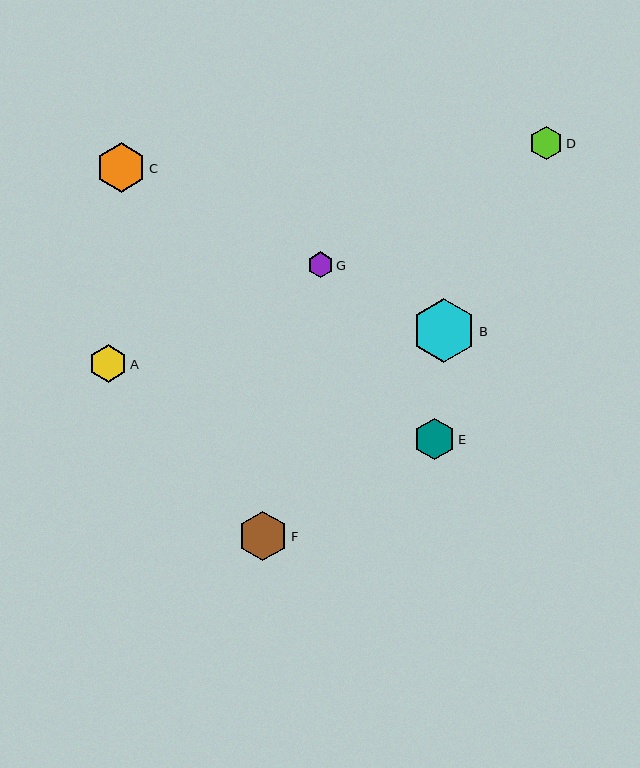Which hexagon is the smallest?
Hexagon G is the smallest with a size of approximately 26 pixels.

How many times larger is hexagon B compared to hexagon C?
Hexagon B is approximately 1.3 times the size of hexagon C.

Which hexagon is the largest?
Hexagon B is the largest with a size of approximately 64 pixels.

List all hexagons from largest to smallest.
From largest to smallest: B, F, C, E, A, D, G.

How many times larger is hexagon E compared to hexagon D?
Hexagon E is approximately 1.2 times the size of hexagon D.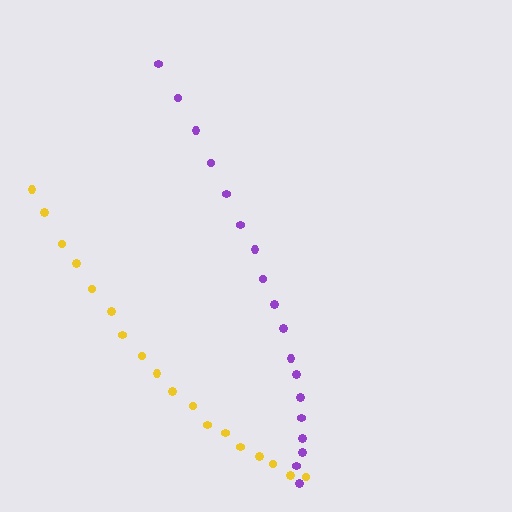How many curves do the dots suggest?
There are 2 distinct paths.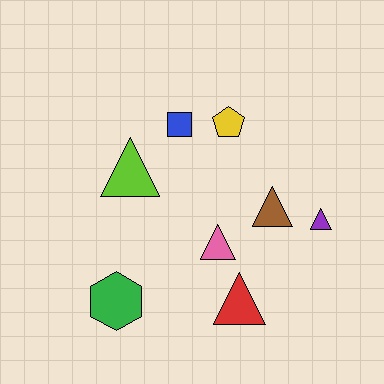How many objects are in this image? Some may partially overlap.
There are 8 objects.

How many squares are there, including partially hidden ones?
There is 1 square.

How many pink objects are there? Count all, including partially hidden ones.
There is 1 pink object.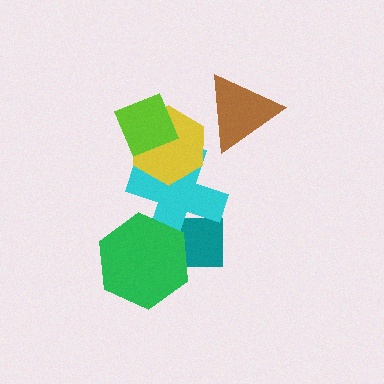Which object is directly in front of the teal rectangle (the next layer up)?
The cyan cross is directly in front of the teal rectangle.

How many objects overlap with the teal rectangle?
2 objects overlap with the teal rectangle.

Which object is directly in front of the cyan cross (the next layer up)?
The yellow hexagon is directly in front of the cyan cross.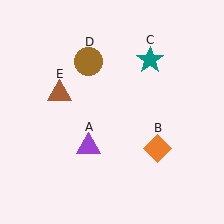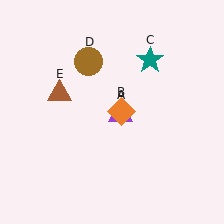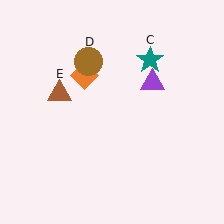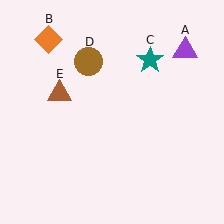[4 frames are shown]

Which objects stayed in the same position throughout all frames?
Teal star (object C) and brown circle (object D) and brown triangle (object E) remained stationary.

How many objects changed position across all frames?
2 objects changed position: purple triangle (object A), orange diamond (object B).